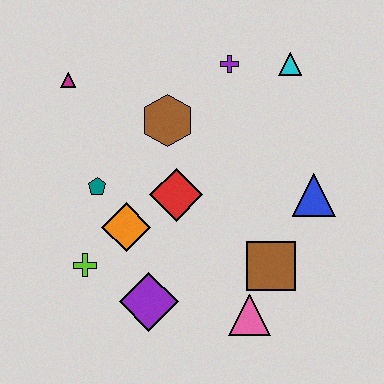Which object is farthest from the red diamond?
The cyan triangle is farthest from the red diamond.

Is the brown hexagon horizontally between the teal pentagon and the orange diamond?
No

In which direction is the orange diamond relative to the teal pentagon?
The orange diamond is below the teal pentagon.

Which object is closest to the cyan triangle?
The purple cross is closest to the cyan triangle.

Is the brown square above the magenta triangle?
No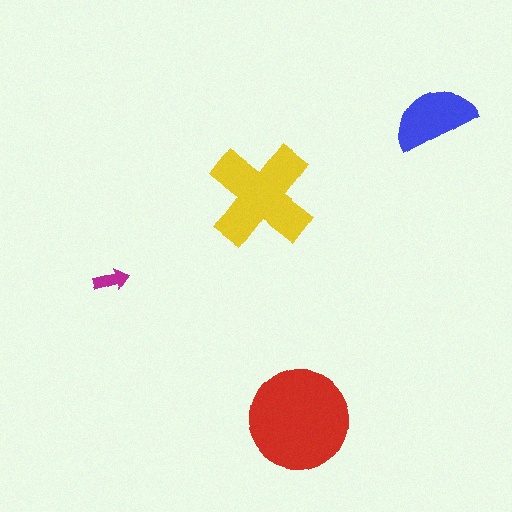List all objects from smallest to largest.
The magenta arrow, the blue semicircle, the yellow cross, the red circle.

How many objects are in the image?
There are 4 objects in the image.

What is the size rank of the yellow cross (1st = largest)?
2nd.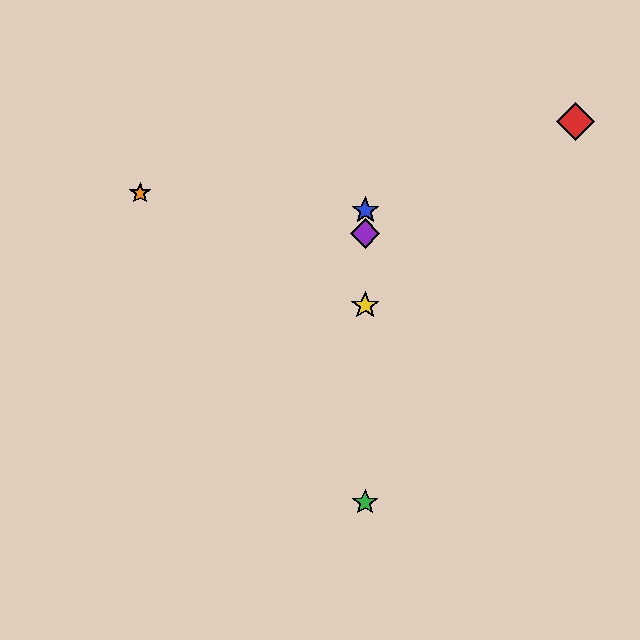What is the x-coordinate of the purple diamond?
The purple diamond is at x≈365.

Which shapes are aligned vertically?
The blue star, the green star, the yellow star, the purple diamond are aligned vertically.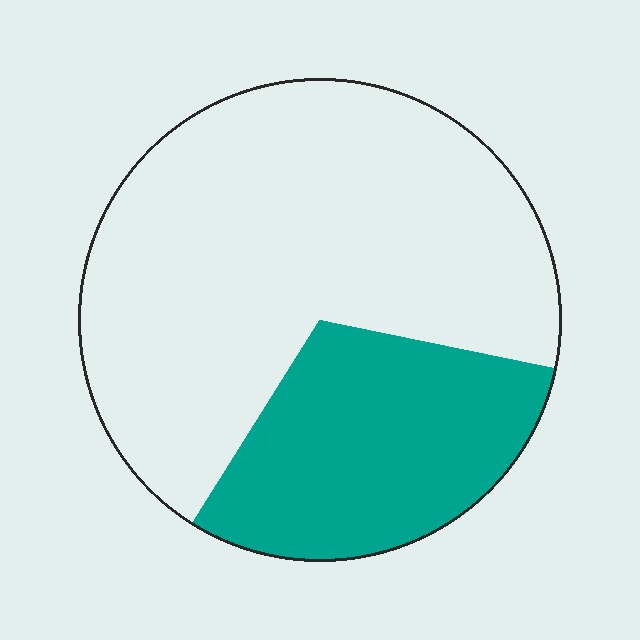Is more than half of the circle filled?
No.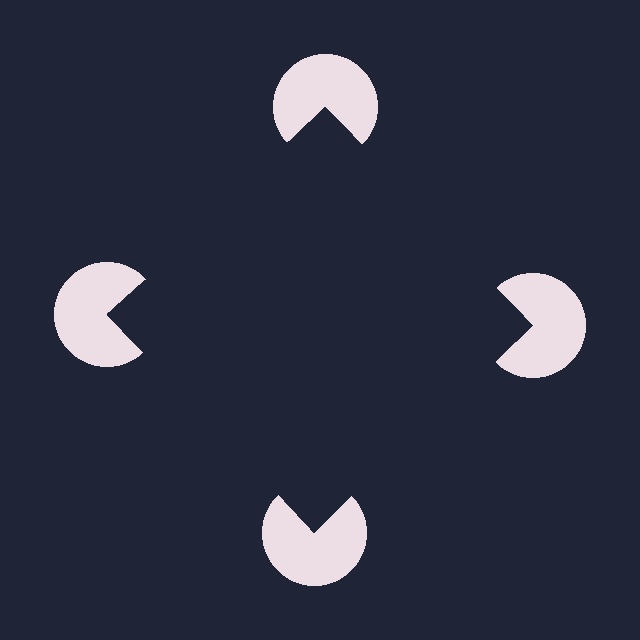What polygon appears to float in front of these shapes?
An illusory square — its edges are inferred from the aligned wedge cuts in the pac-man discs, not physically drawn.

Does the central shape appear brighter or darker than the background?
It typically appears slightly darker than the background, even though no actual brightness change is drawn.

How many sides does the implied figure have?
4 sides.